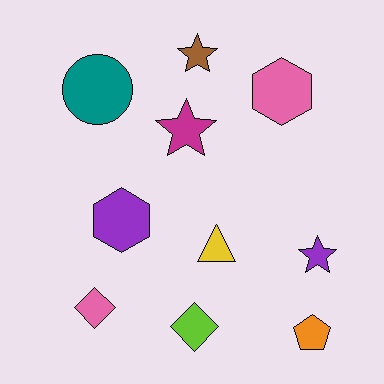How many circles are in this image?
There is 1 circle.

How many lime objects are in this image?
There is 1 lime object.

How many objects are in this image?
There are 10 objects.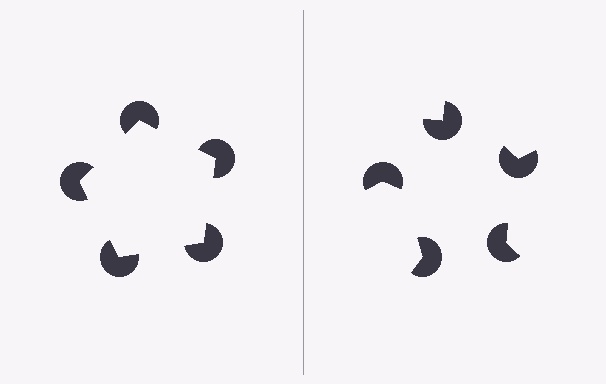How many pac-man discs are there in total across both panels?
10 — 5 on each side.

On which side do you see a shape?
An illusory pentagon appears on the left side. On the right side the wedge cuts are rotated, so no coherent shape forms.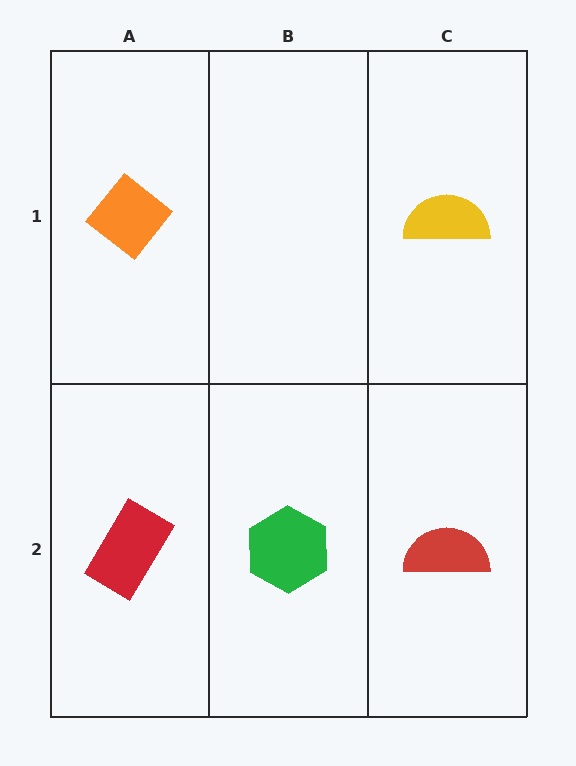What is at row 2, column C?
A red semicircle.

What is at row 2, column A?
A red rectangle.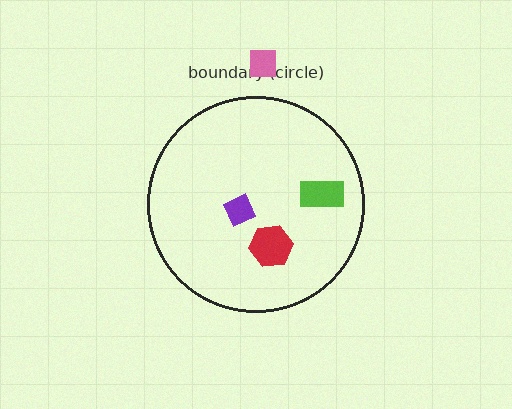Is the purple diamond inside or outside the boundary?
Inside.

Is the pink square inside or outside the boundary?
Outside.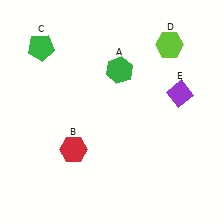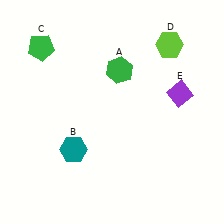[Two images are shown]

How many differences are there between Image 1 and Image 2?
There is 1 difference between the two images.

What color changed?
The hexagon (B) changed from red in Image 1 to teal in Image 2.